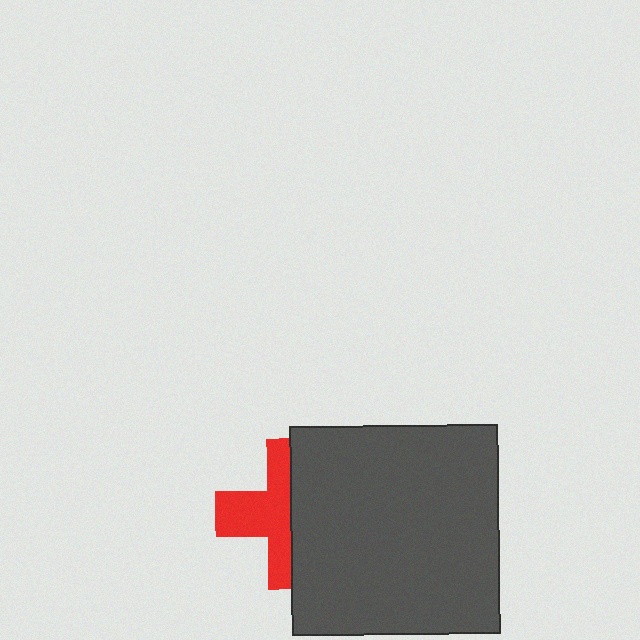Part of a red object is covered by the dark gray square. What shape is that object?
It is a cross.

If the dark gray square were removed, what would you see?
You would see the complete red cross.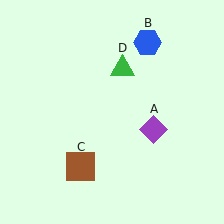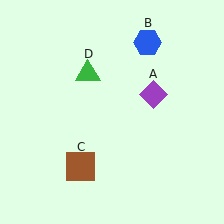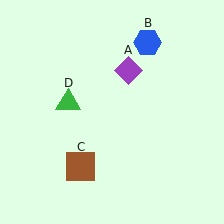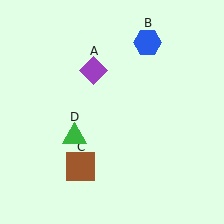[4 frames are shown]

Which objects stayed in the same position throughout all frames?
Blue hexagon (object B) and brown square (object C) remained stationary.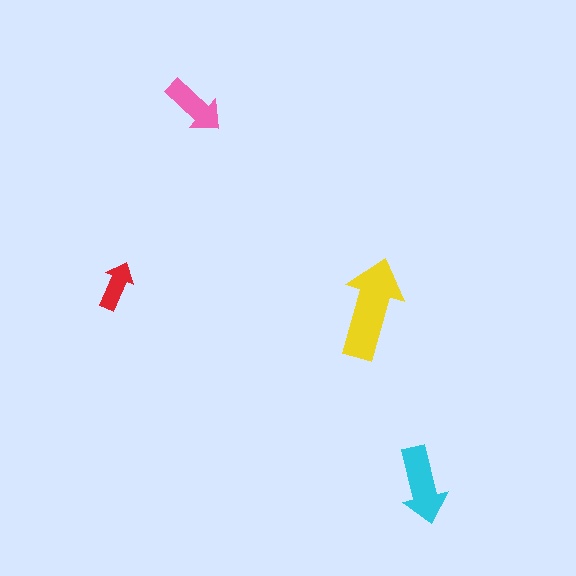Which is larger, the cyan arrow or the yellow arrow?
The yellow one.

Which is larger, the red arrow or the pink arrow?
The pink one.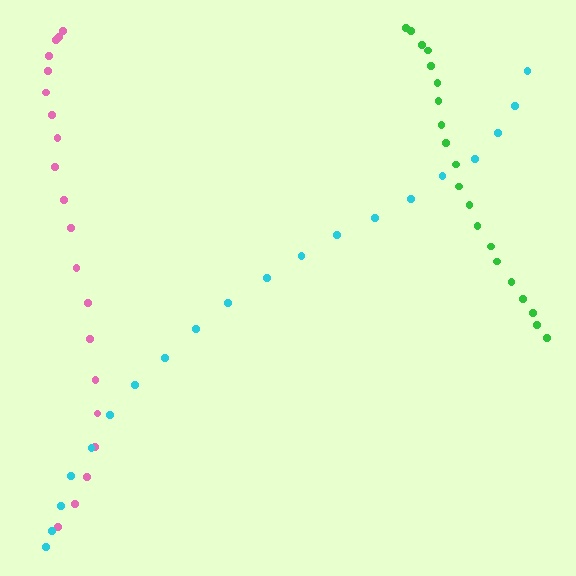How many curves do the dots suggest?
There are 3 distinct paths.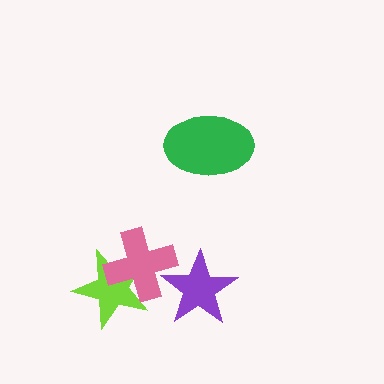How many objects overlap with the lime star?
1 object overlaps with the lime star.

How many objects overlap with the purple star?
1 object overlaps with the purple star.